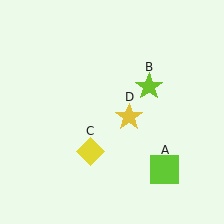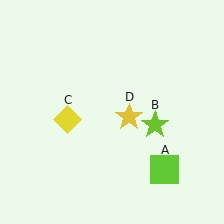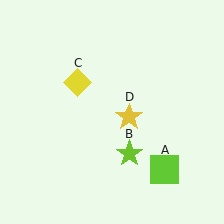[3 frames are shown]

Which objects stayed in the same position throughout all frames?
Lime square (object A) and yellow star (object D) remained stationary.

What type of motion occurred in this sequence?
The lime star (object B), yellow diamond (object C) rotated clockwise around the center of the scene.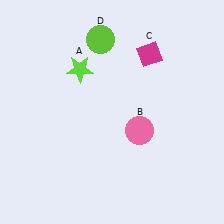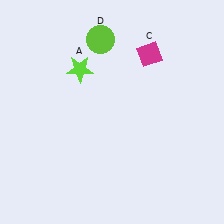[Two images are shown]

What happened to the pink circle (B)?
The pink circle (B) was removed in Image 2. It was in the bottom-right area of Image 1.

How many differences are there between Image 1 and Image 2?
There is 1 difference between the two images.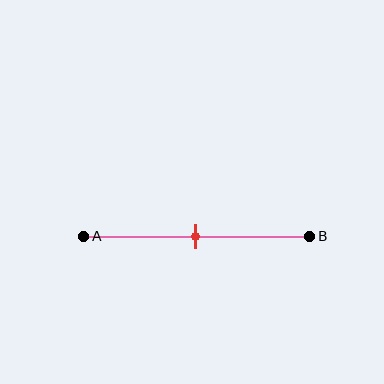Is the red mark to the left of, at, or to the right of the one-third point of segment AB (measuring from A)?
The red mark is to the right of the one-third point of segment AB.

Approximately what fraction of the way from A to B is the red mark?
The red mark is approximately 50% of the way from A to B.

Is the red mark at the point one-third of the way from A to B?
No, the mark is at about 50% from A, not at the 33% one-third point.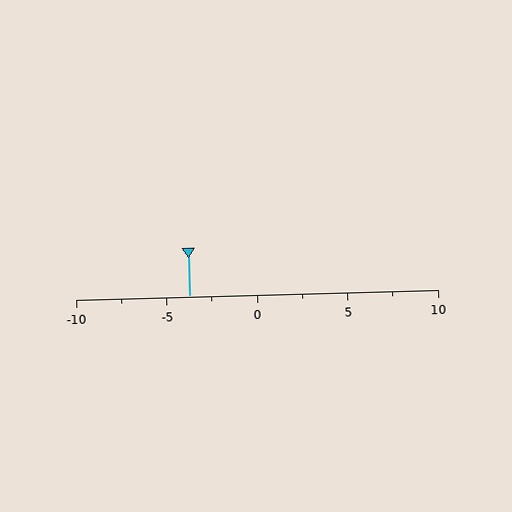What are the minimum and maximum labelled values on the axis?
The axis runs from -10 to 10.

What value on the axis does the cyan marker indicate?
The marker indicates approximately -3.8.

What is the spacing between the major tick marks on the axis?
The major ticks are spaced 5 apart.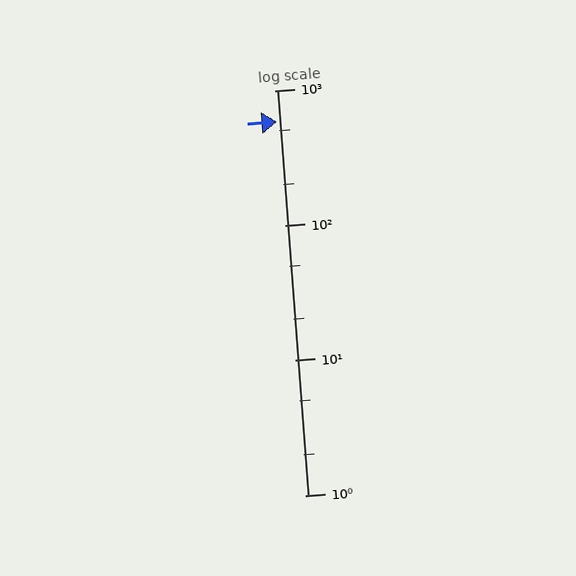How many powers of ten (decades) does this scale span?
The scale spans 3 decades, from 1 to 1000.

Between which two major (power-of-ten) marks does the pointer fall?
The pointer is between 100 and 1000.